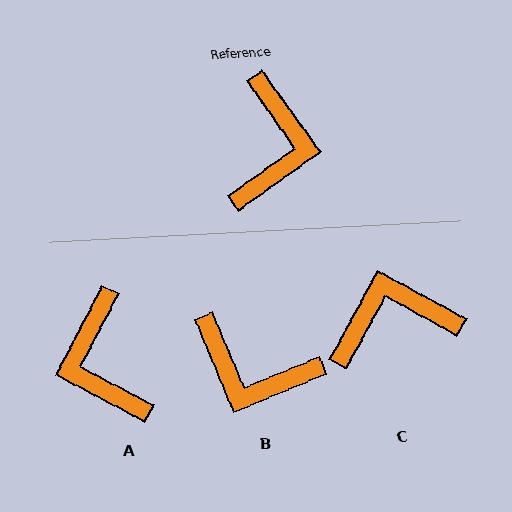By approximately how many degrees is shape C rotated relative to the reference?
Approximately 116 degrees counter-clockwise.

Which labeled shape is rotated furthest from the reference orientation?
A, about 153 degrees away.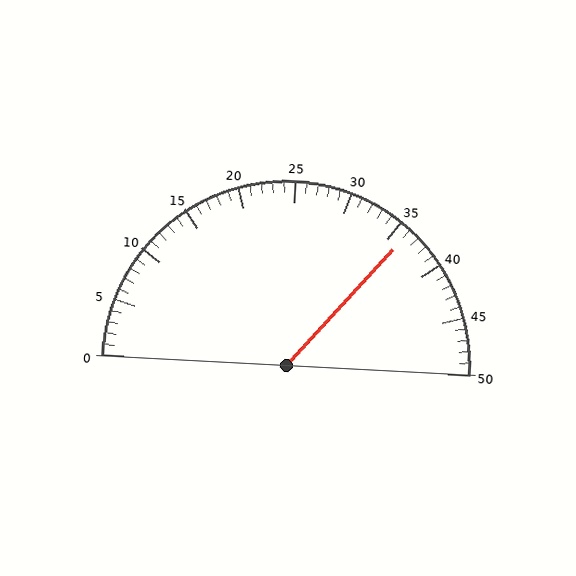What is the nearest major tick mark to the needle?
The nearest major tick mark is 35.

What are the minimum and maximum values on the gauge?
The gauge ranges from 0 to 50.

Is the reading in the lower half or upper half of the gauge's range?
The reading is in the upper half of the range (0 to 50).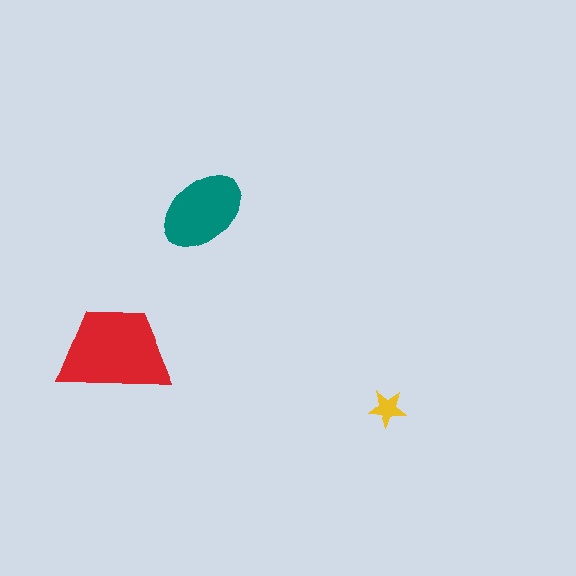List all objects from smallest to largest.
The yellow star, the teal ellipse, the red trapezoid.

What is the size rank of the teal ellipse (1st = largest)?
2nd.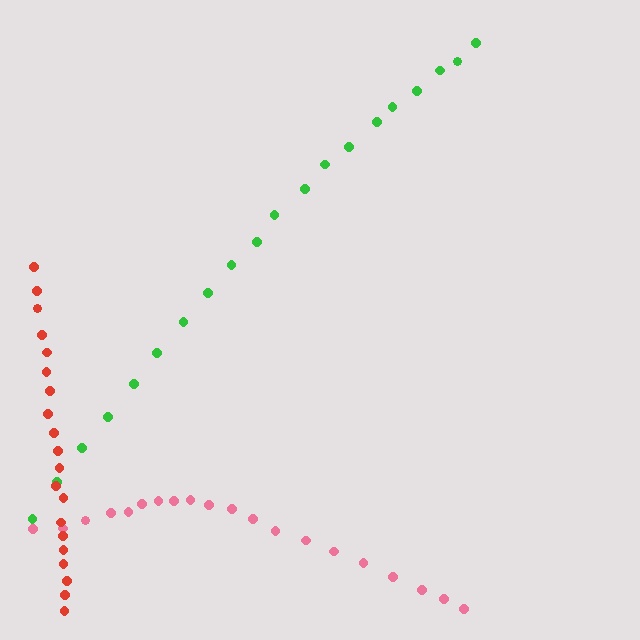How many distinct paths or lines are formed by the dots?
There are 3 distinct paths.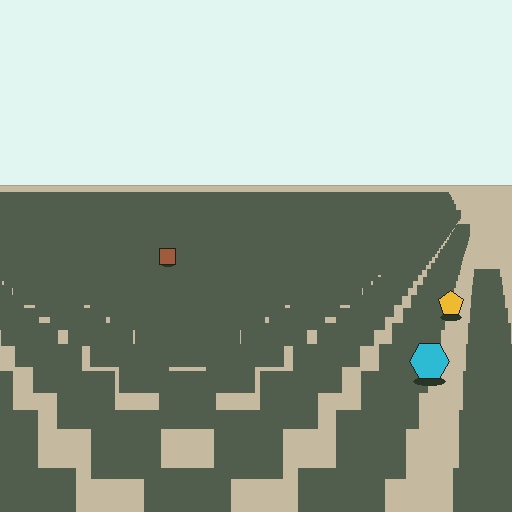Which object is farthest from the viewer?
The brown square is farthest from the viewer. It appears smaller and the ground texture around it is denser.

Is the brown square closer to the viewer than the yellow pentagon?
No. The yellow pentagon is closer — you can tell from the texture gradient: the ground texture is coarser near it.